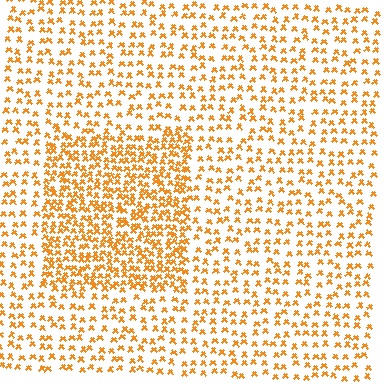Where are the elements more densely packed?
The elements are more densely packed inside the rectangle boundary.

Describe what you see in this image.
The image contains small orange elements arranged at two different densities. A rectangle-shaped region is visible where the elements are more densely packed than the surrounding area.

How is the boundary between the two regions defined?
The boundary is defined by a change in element density (approximately 2.0x ratio). All elements are the same color, size, and shape.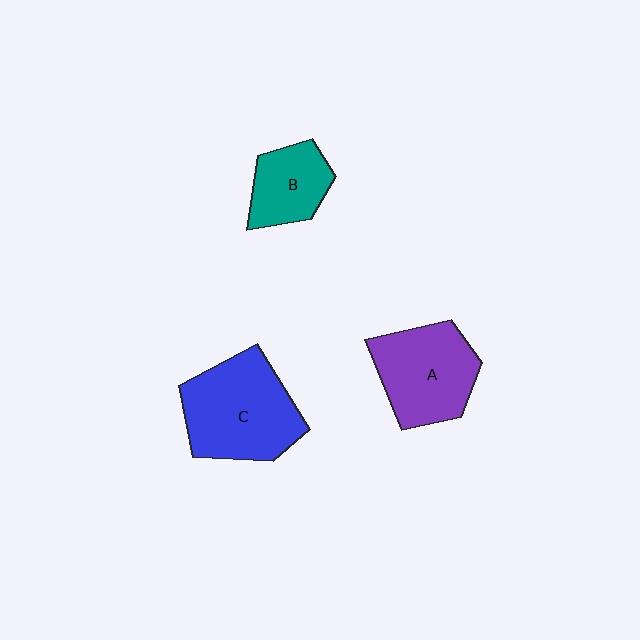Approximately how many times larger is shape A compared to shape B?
Approximately 1.6 times.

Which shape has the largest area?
Shape C (blue).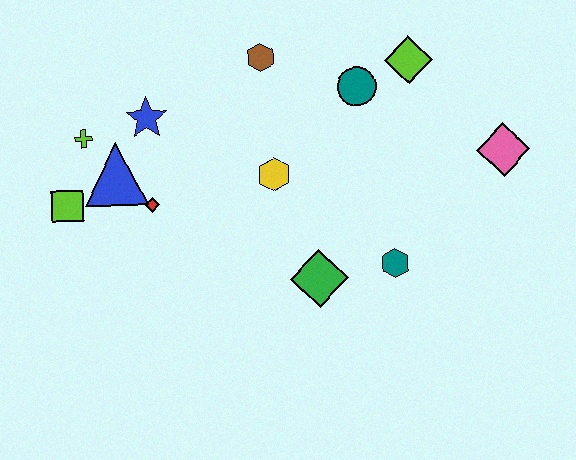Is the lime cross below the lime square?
No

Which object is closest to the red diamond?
The blue triangle is closest to the red diamond.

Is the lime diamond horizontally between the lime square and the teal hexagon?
No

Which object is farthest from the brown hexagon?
The pink diamond is farthest from the brown hexagon.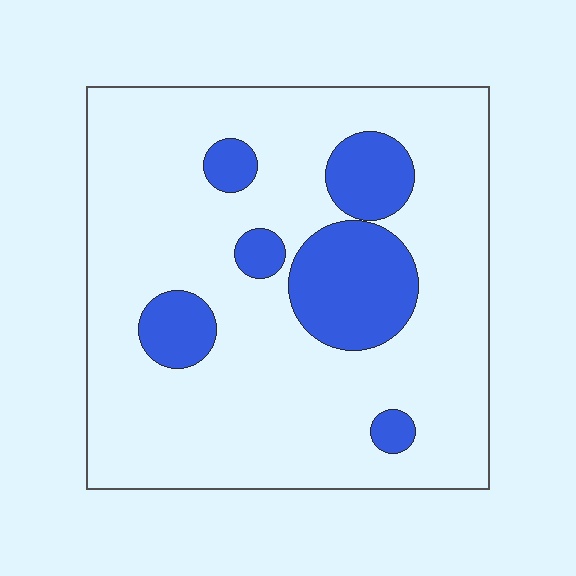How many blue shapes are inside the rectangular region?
6.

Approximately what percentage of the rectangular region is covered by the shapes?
Approximately 20%.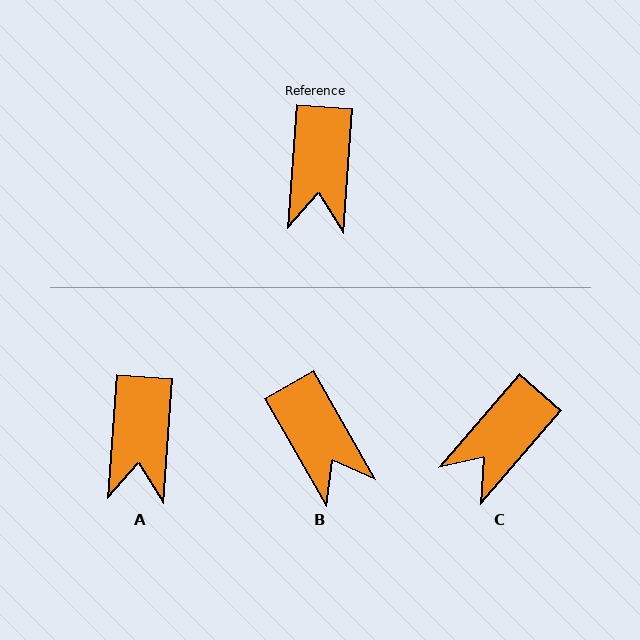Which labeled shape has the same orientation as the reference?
A.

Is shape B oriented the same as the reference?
No, it is off by about 34 degrees.